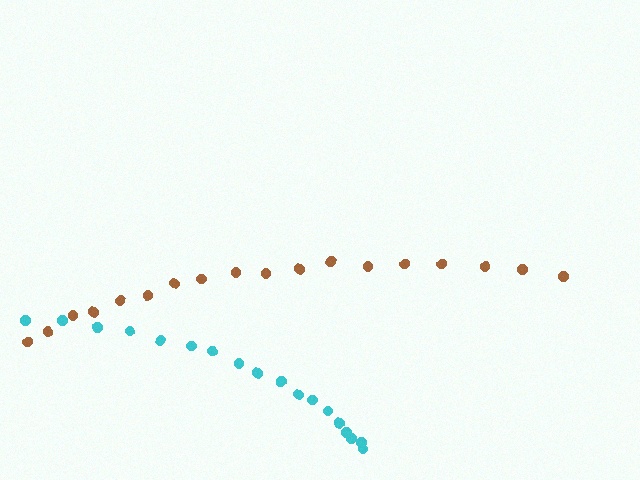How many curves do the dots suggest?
There are 2 distinct paths.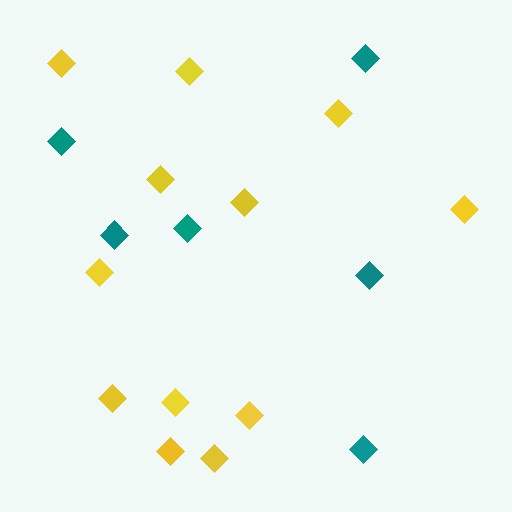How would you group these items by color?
There are 2 groups: one group of yellow diamonds (12) and one group of teal diamonds (6).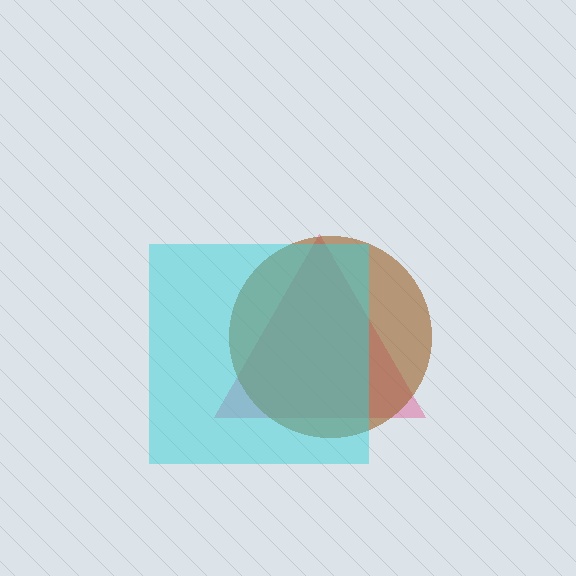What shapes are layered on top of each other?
The layered shapes are: a pink triangle, a brown circle, a cyan square.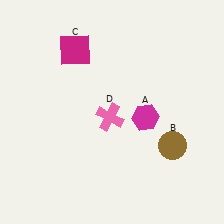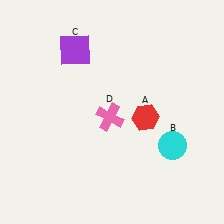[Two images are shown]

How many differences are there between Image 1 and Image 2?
There are 3 differences between the two images.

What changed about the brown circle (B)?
In Image 1, B is brown. In Image 2, it changed to cyan.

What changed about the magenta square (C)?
In Image 1, C is magenta. In Image 2, it changed to purple.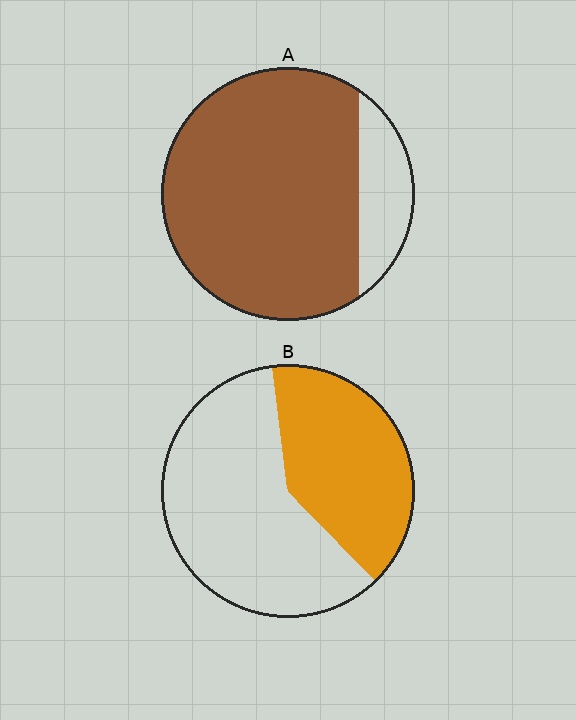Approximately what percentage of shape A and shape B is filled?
A is approximately 85% and B is approximately 40%.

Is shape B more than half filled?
No.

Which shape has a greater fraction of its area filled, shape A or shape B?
Shape A.